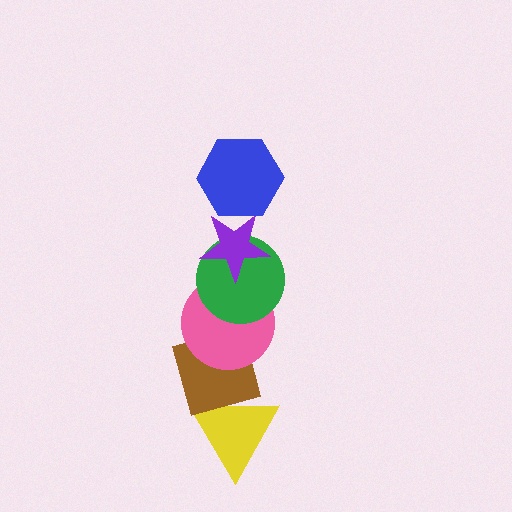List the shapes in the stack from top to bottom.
From top to bottom: the blue hexagon, the purple star, the green circle, the pink circle, the brown square, the yellow triangle.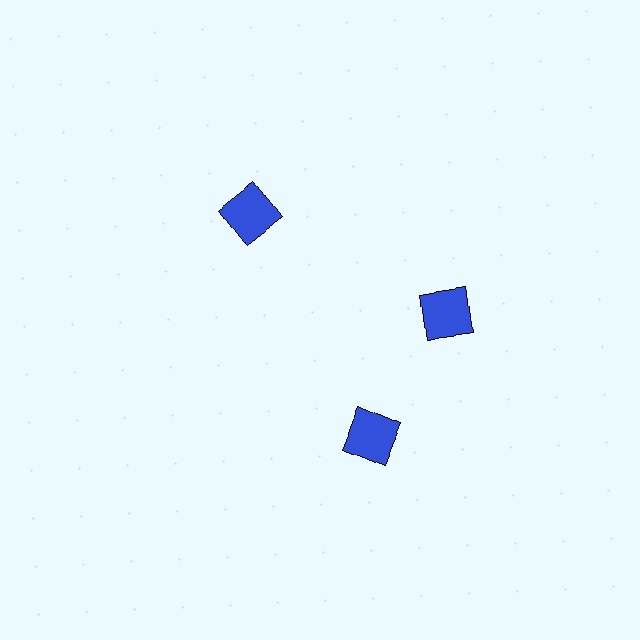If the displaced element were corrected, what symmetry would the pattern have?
It would have 3-fold rotational symmetry — the pattern would map onto itself every 120 degrees.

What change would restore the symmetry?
The symmetry would be restored by rotating it back into even spacing with its neighbors so that all 3 squares sit at equal angles and equal distance from the center.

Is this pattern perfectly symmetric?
No. The 3 blue squares are arranged in a ring, but one element near the 7 o'clock position is rotated out of alignment along the ring, breaking the 3-fold rotational symmetry.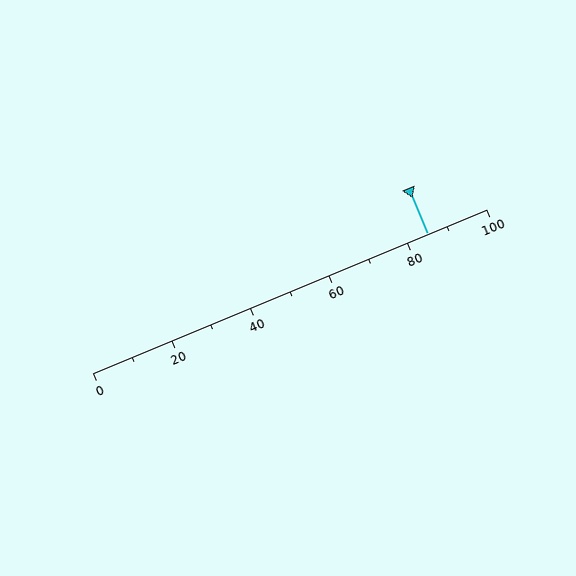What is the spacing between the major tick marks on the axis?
The major ticks are spaced 20 apart.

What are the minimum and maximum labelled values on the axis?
The axis runs from 0 to 100.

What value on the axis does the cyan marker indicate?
The marker indicates approximately 85.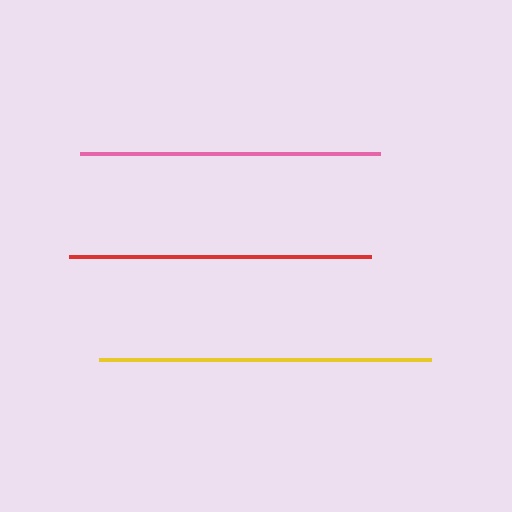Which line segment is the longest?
The yellow line is the longest at approximately 332 pixels.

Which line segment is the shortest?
The pink line is the shortest at approximately 300 pixels.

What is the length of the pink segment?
The pink segment is approximately 300 pixels long.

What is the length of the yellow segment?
The yellow segment is approximately 332 pixels long.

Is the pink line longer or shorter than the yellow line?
The yellow line is longer than the pink line.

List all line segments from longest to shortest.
From longest to shortest: yellow, red, pink.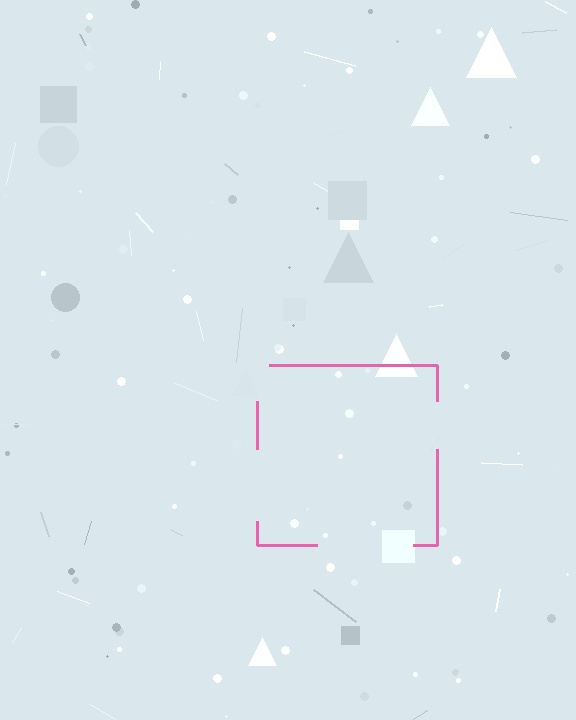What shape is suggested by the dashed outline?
The dashed outline suggests a square.